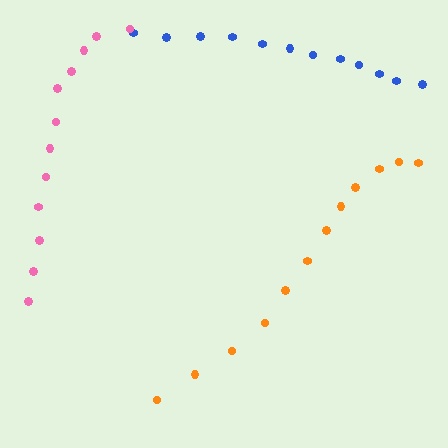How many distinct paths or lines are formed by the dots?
There are 3 distinct paths.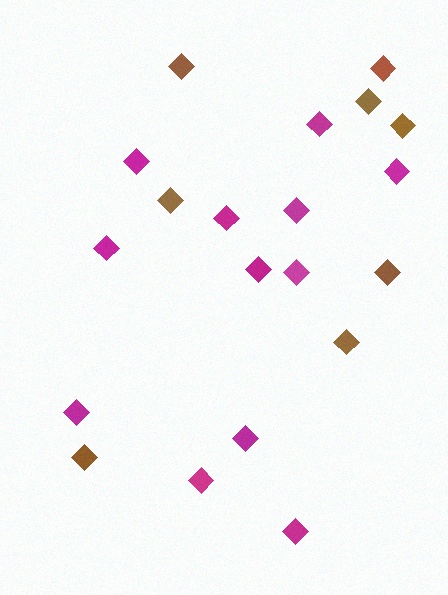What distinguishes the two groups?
There are 2 groups: one group of brown diamonds (8) and one group of magenta diamonds (12).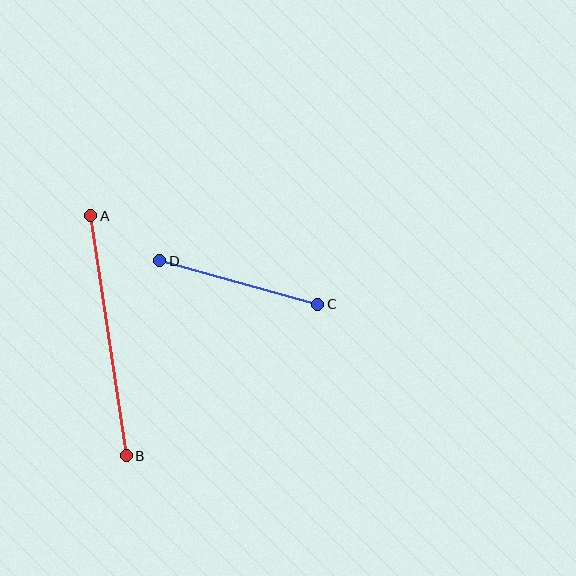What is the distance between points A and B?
The distance is approximately 243 pixels.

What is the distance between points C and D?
The distance is approximately 164 pixels.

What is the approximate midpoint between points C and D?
The midpoint is at approximately (239, 283) pixels.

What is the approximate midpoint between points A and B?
The midpoint is at approximately (108, 336) pixels.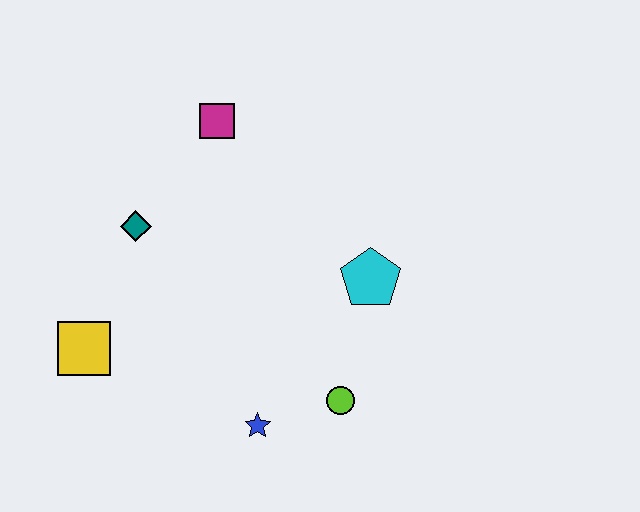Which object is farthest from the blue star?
The magenta square is farthest from the blue star.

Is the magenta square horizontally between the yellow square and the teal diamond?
No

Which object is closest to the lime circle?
The blue star is closest to the lime circle.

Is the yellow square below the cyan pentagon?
Yes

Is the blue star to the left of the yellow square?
No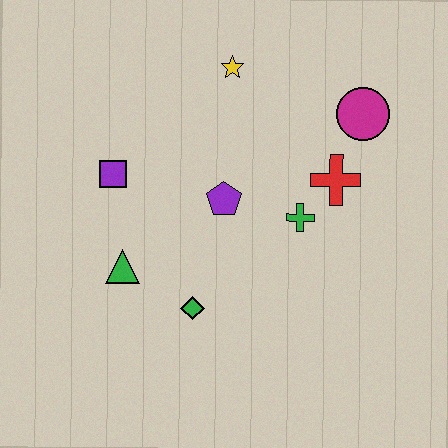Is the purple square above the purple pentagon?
Yes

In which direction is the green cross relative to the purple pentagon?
The green cross is to the right of the purple pentagon.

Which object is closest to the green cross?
The red cross is closest to the green cross.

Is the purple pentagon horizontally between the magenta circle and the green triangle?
Yes